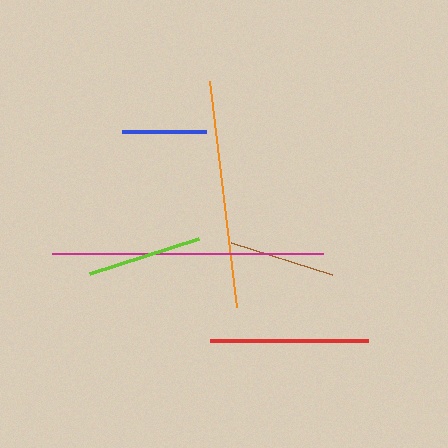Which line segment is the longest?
The magenta line is the longest at approximately 272 pixels.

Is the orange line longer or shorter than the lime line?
The orange line is longer than the lime line.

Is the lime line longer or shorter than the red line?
The red line is longer than the lime line.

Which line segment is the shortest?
The blue line is the shortest at approximately 83 pixels.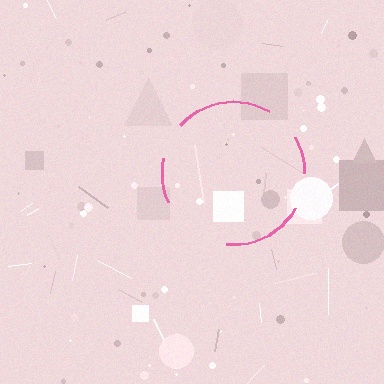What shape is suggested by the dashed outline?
The dashed outline suggests a circle.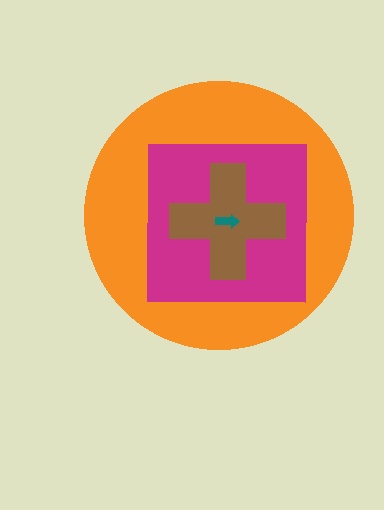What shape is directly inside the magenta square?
The brown cross.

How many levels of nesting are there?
4.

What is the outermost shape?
The orange circle.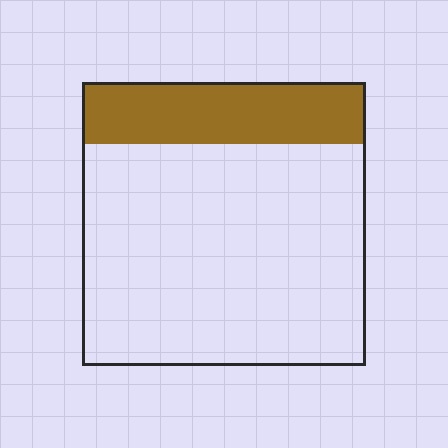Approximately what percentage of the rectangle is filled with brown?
Approximately 20%.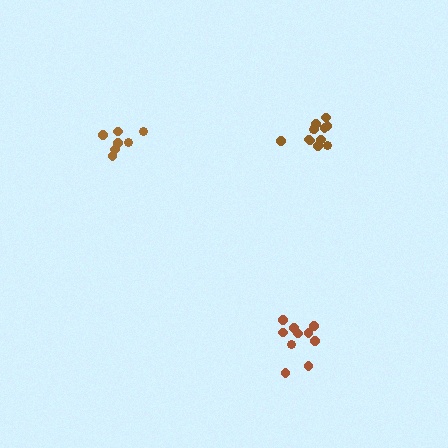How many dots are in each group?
Group 1: 12 dots, Group 2: 7 dots, Group 3: 10 dots (29 total).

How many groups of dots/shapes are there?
There are 3 groups.